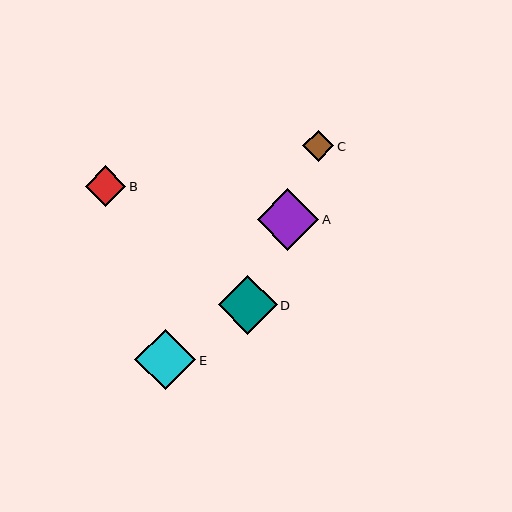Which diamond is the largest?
Diamond A is the largest with a size of approximately 62 pixels.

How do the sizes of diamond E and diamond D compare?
Diamond E and diamond D are approximately the same size.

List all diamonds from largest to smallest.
From largest to smallest: A, E, D, B, C.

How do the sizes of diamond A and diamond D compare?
Diamond A and diamond D are approximately the same size.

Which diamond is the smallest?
Diamond C is the smallest with a size of approximately 31 pixels.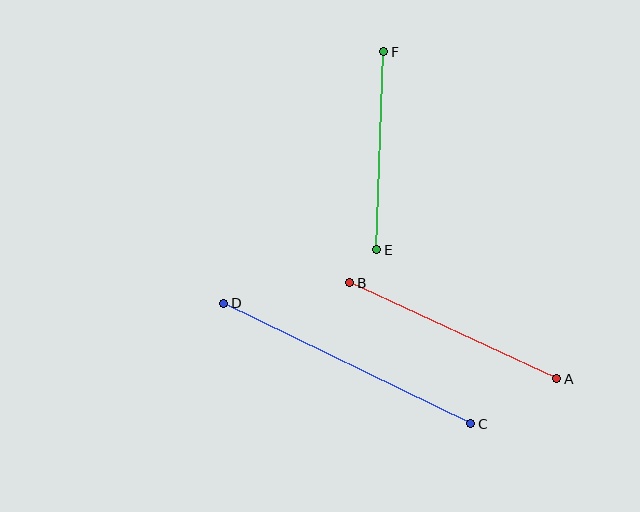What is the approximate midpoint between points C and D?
The midpoint is at approximately (347, 363) pixels.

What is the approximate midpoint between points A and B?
The midpoint is at approximately (453, 331) pixels.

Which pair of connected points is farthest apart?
Points C and D are farthest apart.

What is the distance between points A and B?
The distance is approximately 228 pixels.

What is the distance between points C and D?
The distance is approximately 275 pixels.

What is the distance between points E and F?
The distance is approximately 198 pixels.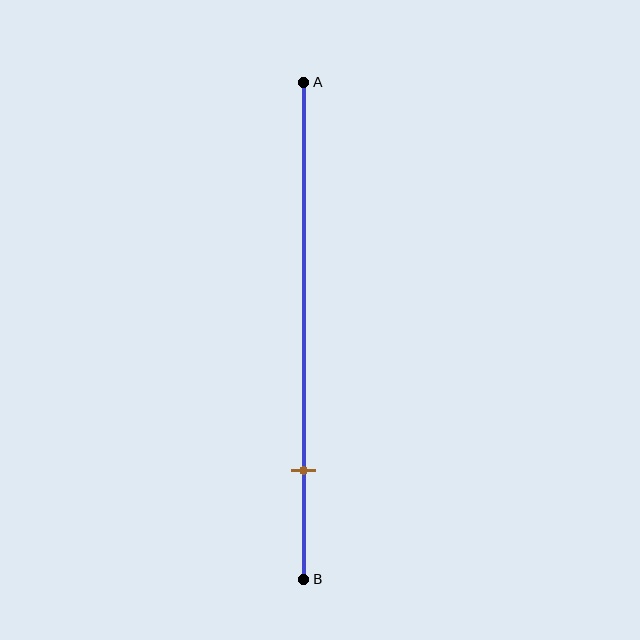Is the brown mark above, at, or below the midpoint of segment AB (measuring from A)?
The brown mark is below the midpoint of segment AB.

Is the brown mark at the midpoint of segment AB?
No, the mark is at about 80% from A, not at the 50% midpoint.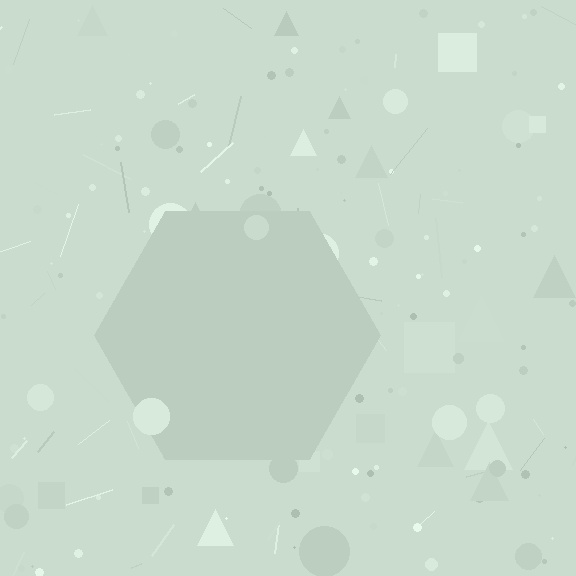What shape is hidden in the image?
A hexagon is hidden in the image.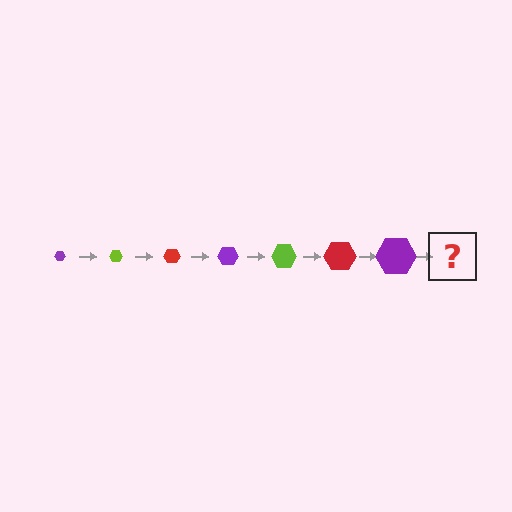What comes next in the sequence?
The next element should be a lime hexagon, larger than the previous one.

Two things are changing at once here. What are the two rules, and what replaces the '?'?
The two rules are that the hexagon grows larger each step and the color cycles through purple, lime, and red. The '?' should be a lime hexagon, larger than the previous one.